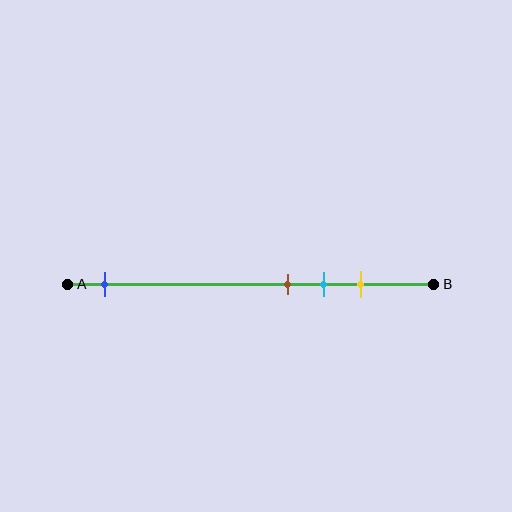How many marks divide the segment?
There are 4 marks dividing the segment.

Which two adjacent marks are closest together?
The brown and cyan marks are the closest adjacent pair.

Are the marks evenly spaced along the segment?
No, the marks are not evenly spaced.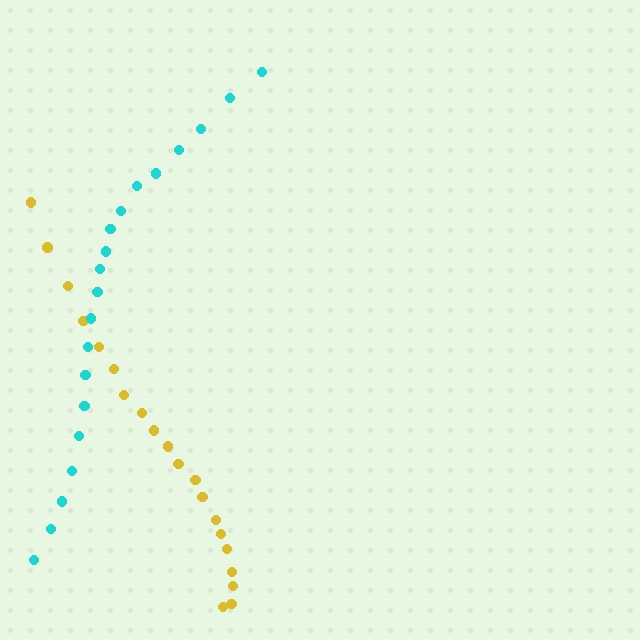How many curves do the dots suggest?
There are 2 distinct paths.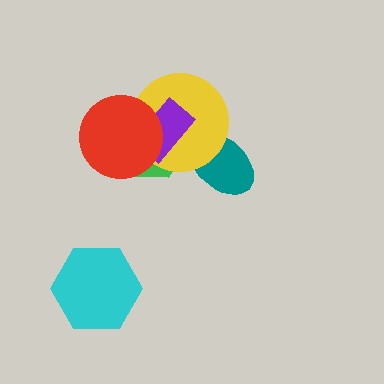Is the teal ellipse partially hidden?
Yes, it is partially covered by another shape.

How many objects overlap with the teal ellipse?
1 object overlaps with the teal ellipse.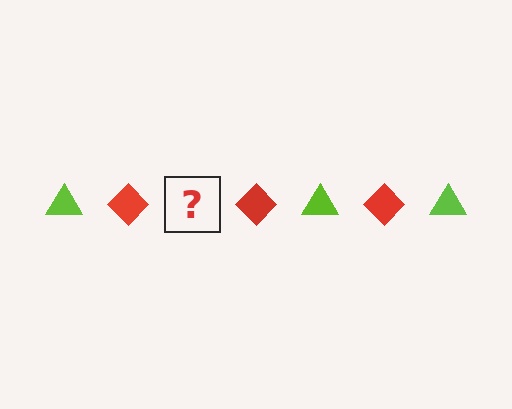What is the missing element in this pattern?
The missing element is a lime triangle.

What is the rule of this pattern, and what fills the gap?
The rule is that the pattern alternates between lime triangle and red diamond. The gap should be filled with a lime triangle.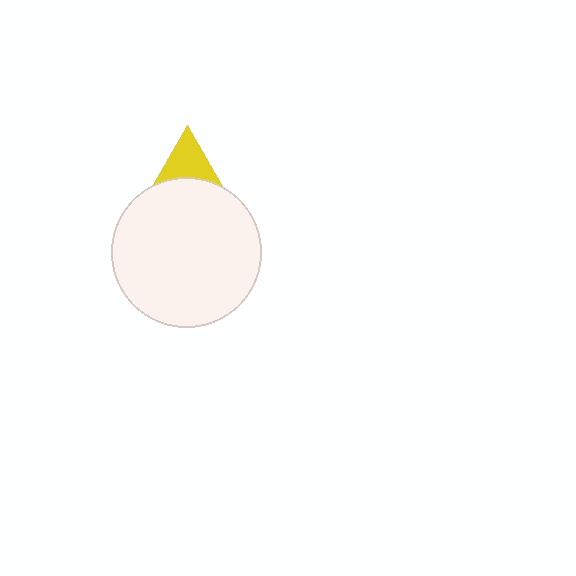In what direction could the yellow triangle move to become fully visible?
The yellow triangle could move up. That would shift it out from behind the white circle entirely.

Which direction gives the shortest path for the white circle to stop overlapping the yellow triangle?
Moving down gives the shortest separation.